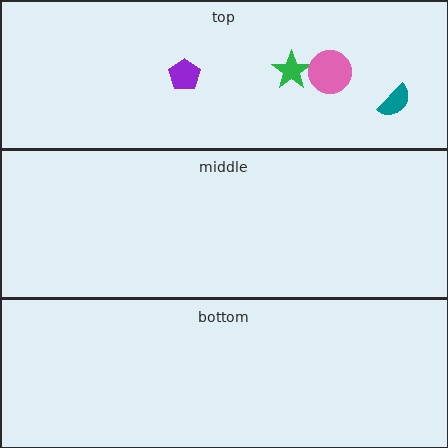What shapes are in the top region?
The teal semicircle, the green star, the pink circle, the purple pentagon.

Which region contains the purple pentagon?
The top region.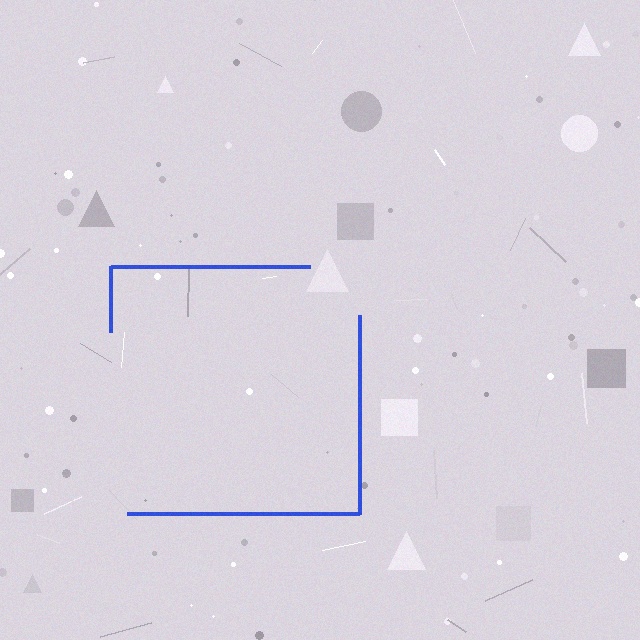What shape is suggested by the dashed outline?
The dashed outline suggests a square.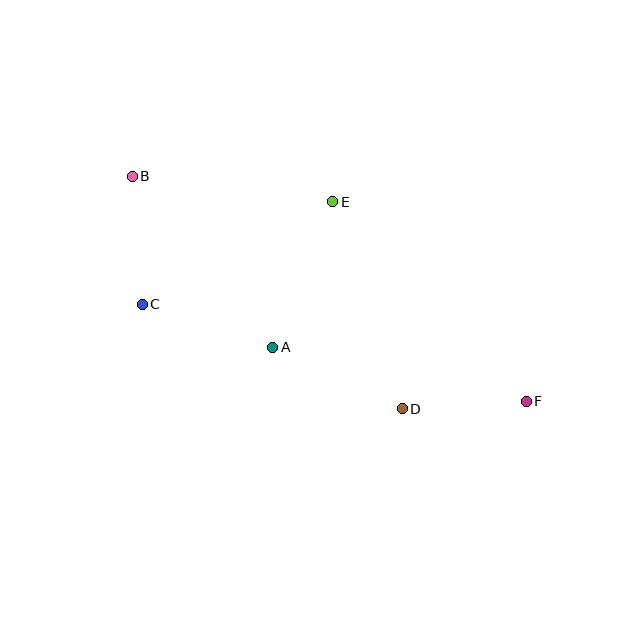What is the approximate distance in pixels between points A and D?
The distance between A and D is approximately 143 pixels.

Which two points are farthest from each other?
Points B and F are farthest from each other.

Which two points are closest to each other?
Points D and F are closest to each other.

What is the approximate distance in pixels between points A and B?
The distance between A and B is approximately 222 pixels.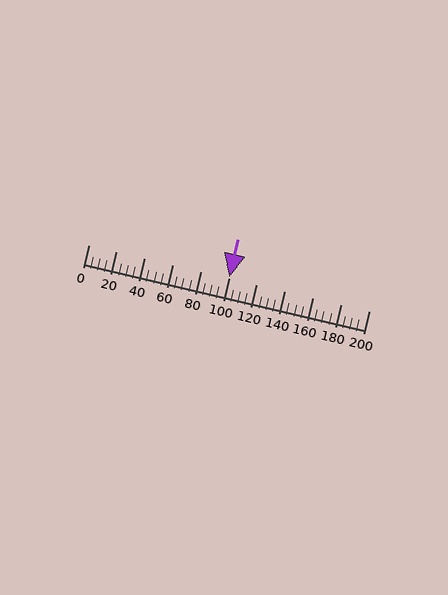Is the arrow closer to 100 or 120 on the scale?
The arrow is closer to 100.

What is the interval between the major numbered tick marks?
The major tick marks are spaced 20 units apart.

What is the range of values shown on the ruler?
The ruler shows values from 0 to 200.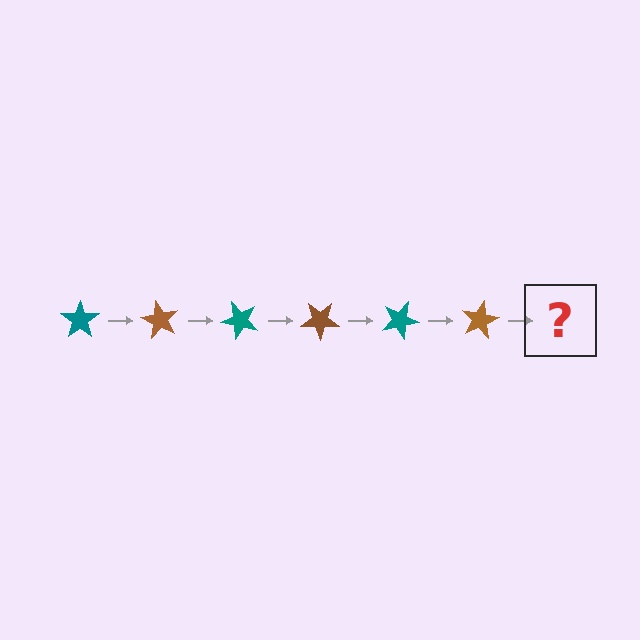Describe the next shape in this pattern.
It should be a teal star, rotated 360 degrees from the start.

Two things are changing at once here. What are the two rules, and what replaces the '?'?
The two rules are that it rotates 60 degrees each step and the color cycles through teal and brown. The '?' should be a teal star, rotated 360 degrees from the start.